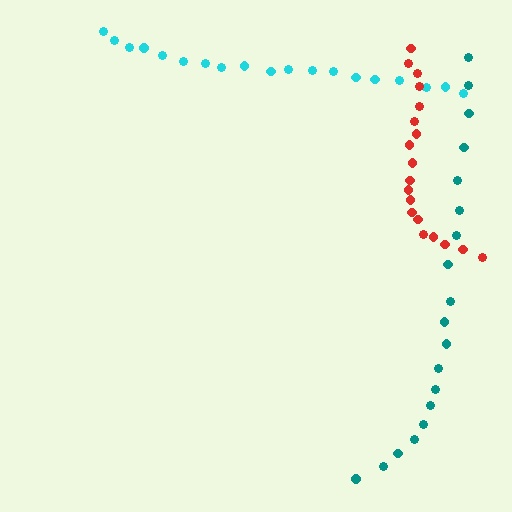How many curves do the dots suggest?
There are 3 distinct paths.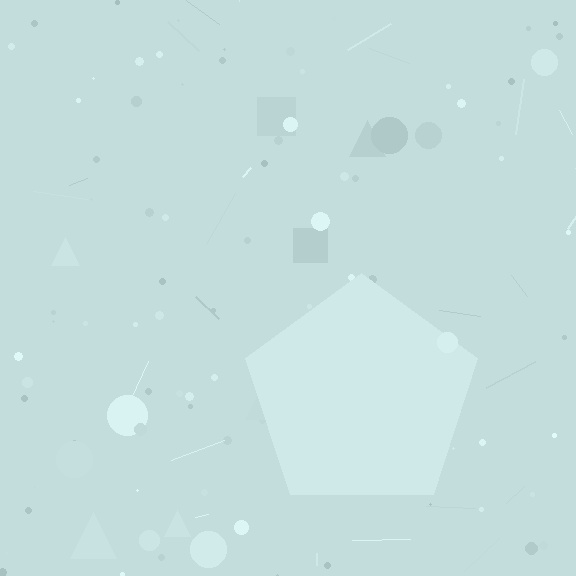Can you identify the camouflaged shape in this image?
The camouflaged shape is a pentagon.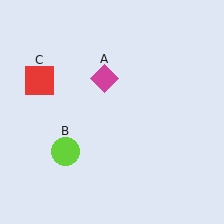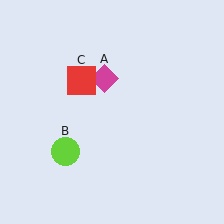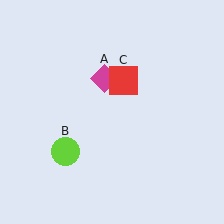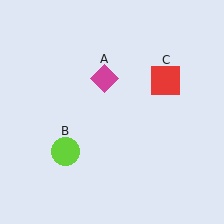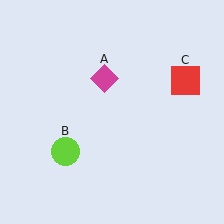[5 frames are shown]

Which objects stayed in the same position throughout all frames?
Magenta diamond (object A) and lime circle (object B) remained stationary.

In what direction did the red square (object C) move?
The red square (object C) moved right.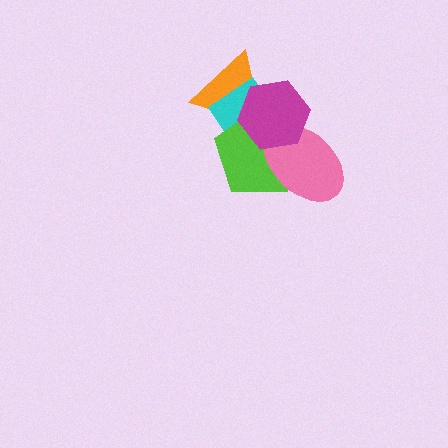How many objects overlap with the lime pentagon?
4 objects overlap with the lime pentagon.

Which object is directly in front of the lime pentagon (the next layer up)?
The pink ellipse is directly in front of the lime pentagon.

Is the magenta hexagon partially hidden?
No, no other shape covers it.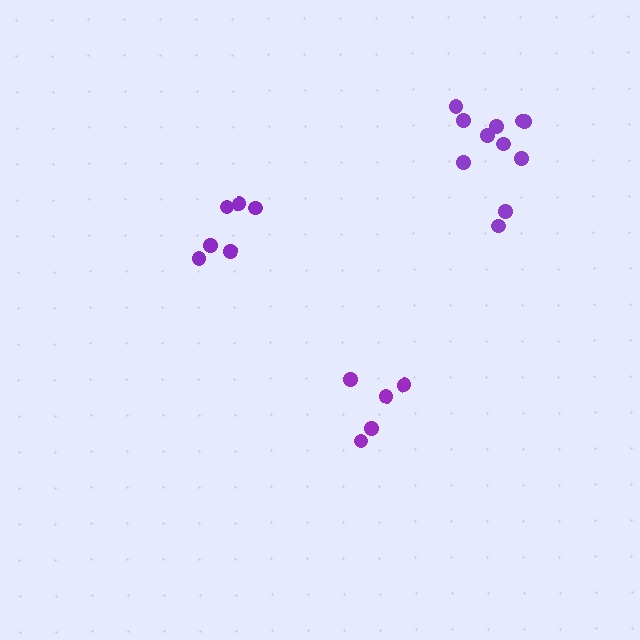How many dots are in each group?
Group 1: 6 dots, Group 2: 5 dots, Group 3: 11 dots (22 total).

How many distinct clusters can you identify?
There are 3 distinct clusters.